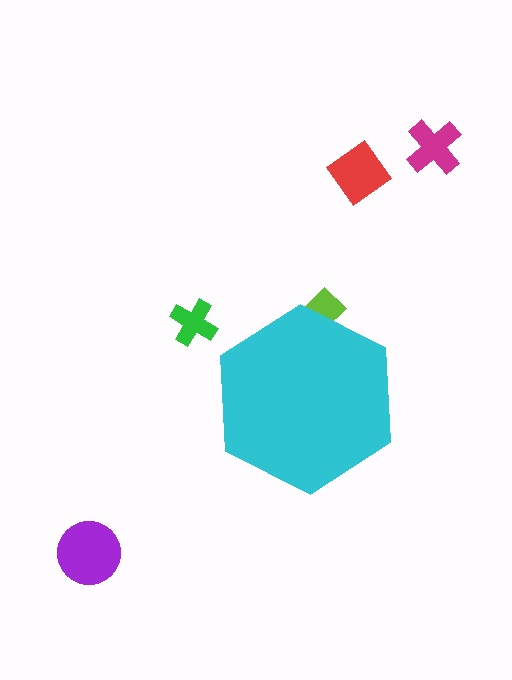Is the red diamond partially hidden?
No, the red diamond is fully visible.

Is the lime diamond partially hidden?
Yes, the lime diamond is partially hidden behind the cyan hexagon.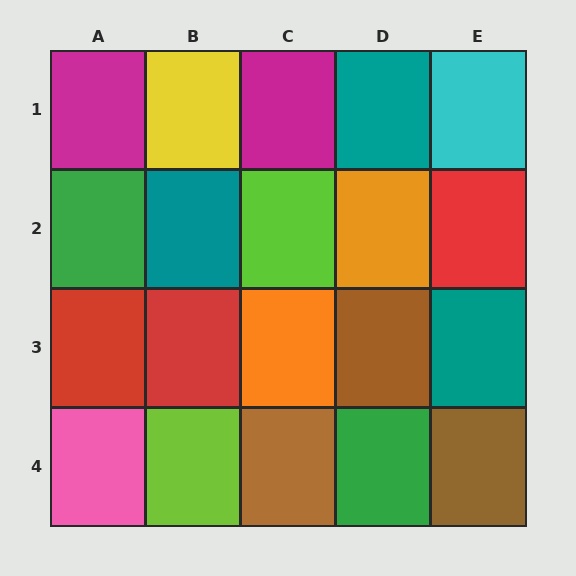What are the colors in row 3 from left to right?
Red, red, orange, brown, teal.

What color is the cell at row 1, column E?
Cyan.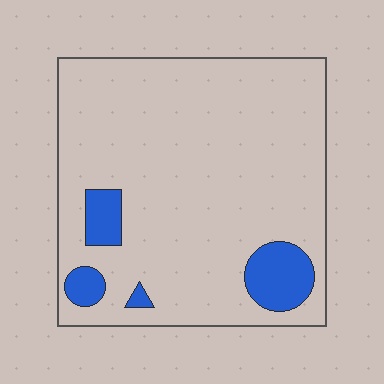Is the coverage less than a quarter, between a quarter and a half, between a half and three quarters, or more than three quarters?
Less than a quarter.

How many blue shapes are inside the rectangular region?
4.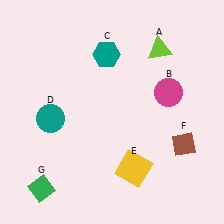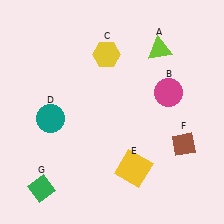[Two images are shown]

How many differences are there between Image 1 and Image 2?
There is 1 difference between the two images.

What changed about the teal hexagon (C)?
In Image 1, C is teal. In Image 2, it changed to yellow.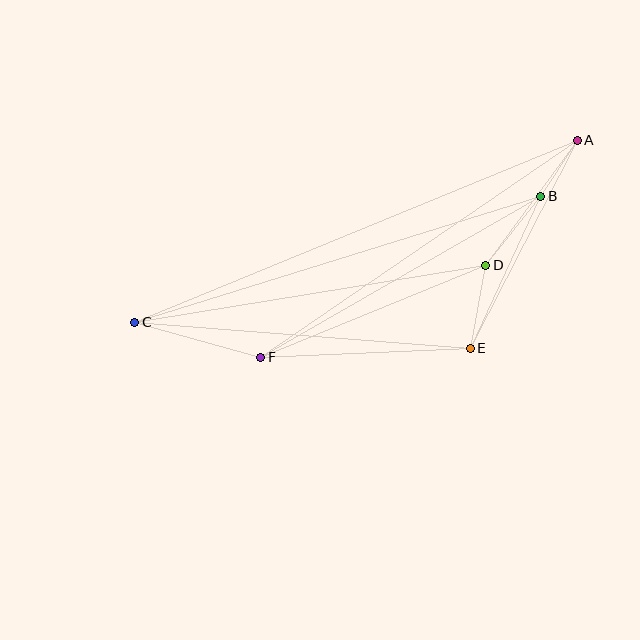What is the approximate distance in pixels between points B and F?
The distance between B and F is approximately 323 pixels.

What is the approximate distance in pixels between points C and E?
The distance between C and E is approximately 337 pixels.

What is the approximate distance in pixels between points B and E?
The distance between B and E is approximately 168 pixels.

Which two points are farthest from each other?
Points A and C are farthest from each other.